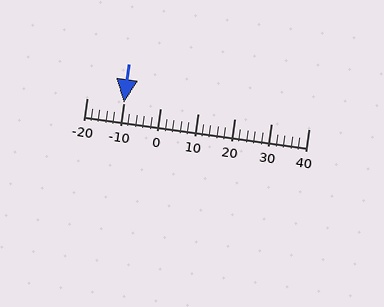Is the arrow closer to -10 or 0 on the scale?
The arrow is closer to -10.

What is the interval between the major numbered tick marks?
The major tick marks are spaced 10 units apart.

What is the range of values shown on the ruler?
The ruler shows values from -20 to 40.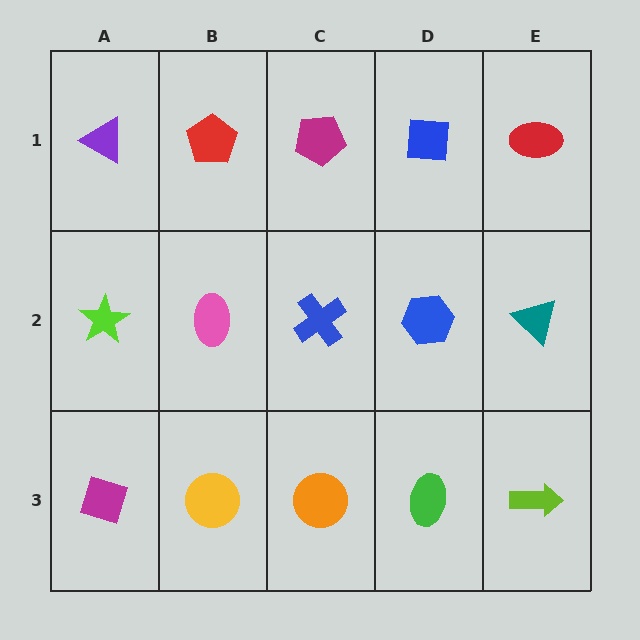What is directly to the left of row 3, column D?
An orange circle.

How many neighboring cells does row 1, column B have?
3.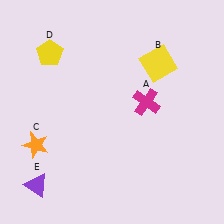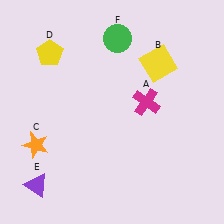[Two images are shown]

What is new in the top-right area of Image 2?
A green circle (F) was added in the top-right area of Image 2.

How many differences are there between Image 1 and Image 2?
There is 1 difference between the two images.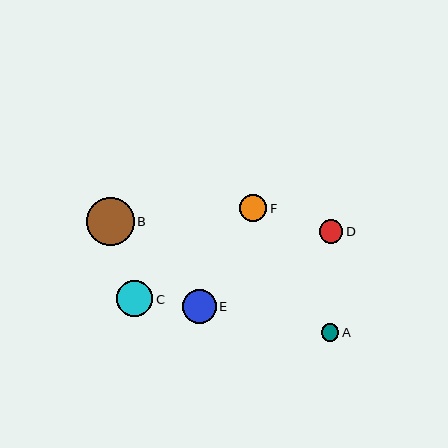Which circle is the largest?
Circle B is the largest with a size of approximately 48 pixels.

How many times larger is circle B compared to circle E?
Circle B is approximately 1.4 times the size of circle E.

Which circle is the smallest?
Circle A is the smallest with a size of approximately 17 pixels.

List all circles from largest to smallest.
From largest to smallest: B, C, E, F, D, A.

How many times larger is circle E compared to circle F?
Circle E is approximately 1.3 times the size of circle F.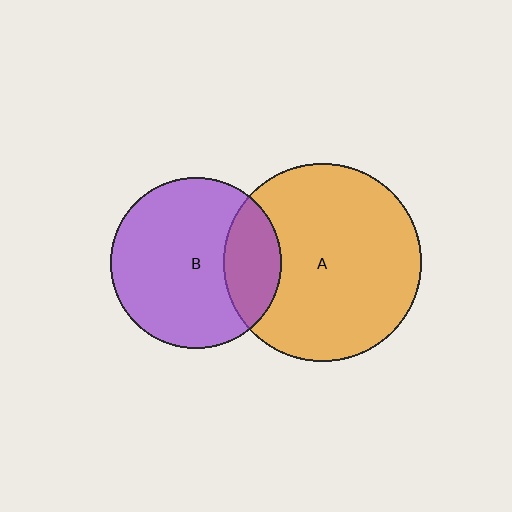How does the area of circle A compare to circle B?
Approximately 1.3 times.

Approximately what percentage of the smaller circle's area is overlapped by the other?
Approximately 25%.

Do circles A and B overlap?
Yes.